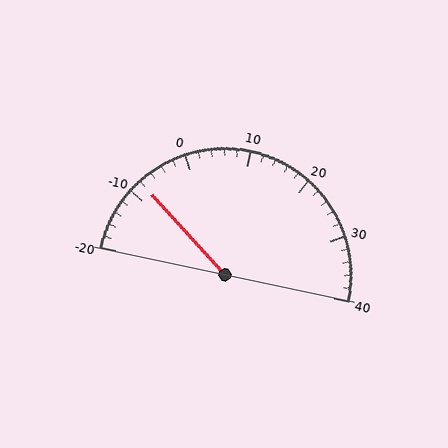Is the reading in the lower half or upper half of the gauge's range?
The reading is in the lower half of the range (-20 to 40).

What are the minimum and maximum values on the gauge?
The gauge ranges from -20 to 40.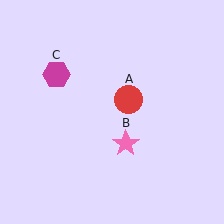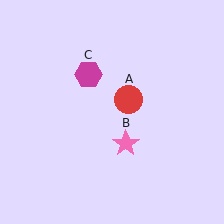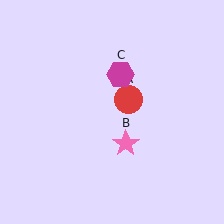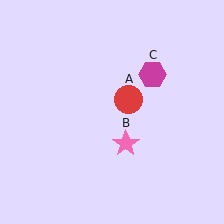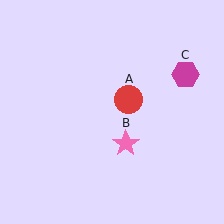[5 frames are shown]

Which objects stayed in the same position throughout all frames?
Red circle (object A) and pink star (object B) remained stationary.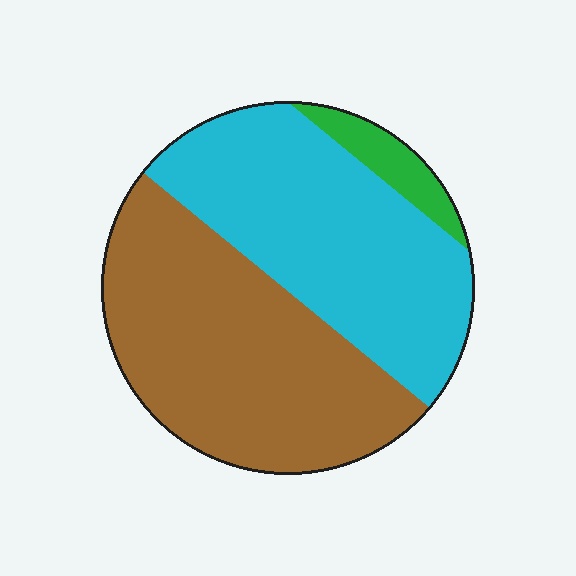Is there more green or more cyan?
Cyan.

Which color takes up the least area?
Green, at roughly 5%.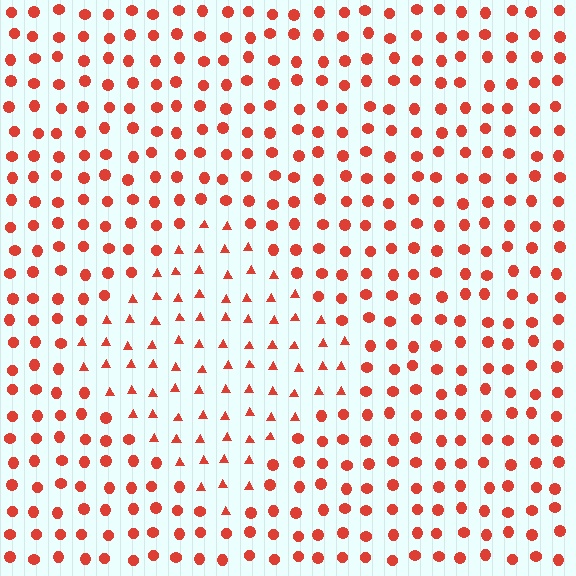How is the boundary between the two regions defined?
The boundary is defined by a change in element shape: triangles inside vs. circles outside. All elements share the same color and spacing.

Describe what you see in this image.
The image is filled with small red elements arranged in a uniform grid. A diamond-shaped region contains triangles, while the surrounding area contains circles. The boundary is defined purely by the change in element shape.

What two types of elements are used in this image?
The image uses triangles inside the diamond region and circles outside it.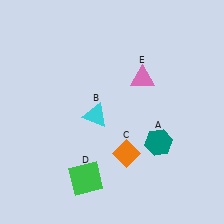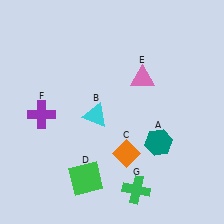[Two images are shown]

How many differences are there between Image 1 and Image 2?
There are 2 differences between the two images.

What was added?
A purple cross (F), a green cross (G) were added in Image 2.